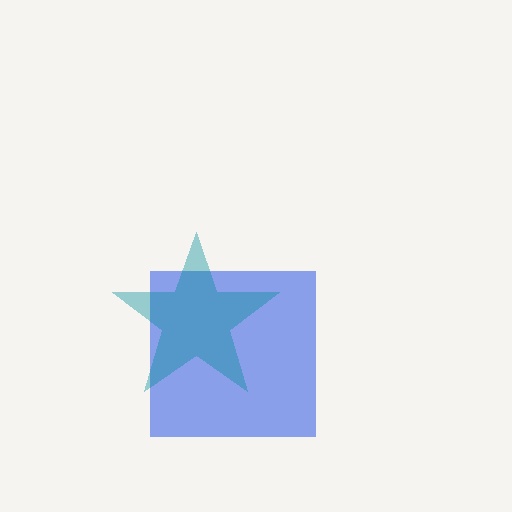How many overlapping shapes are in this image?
There are 2 overlapping shapes in the image.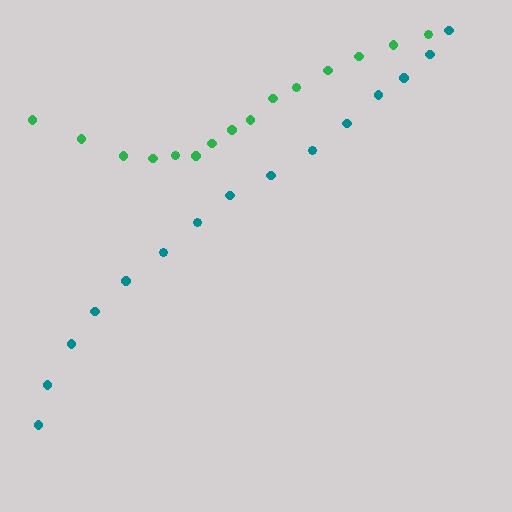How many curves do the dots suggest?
There are 2 distinct paths.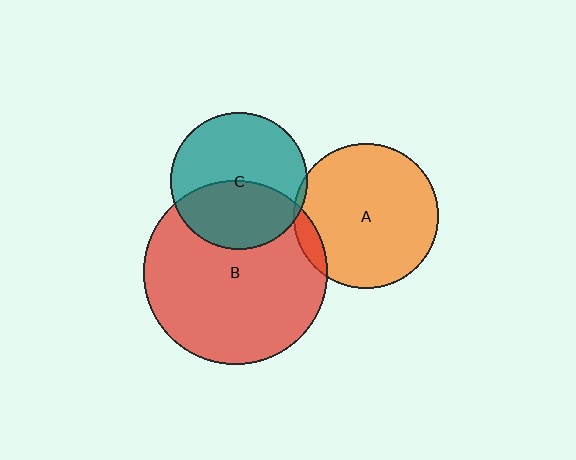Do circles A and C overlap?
Yes.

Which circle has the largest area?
Circle B (red).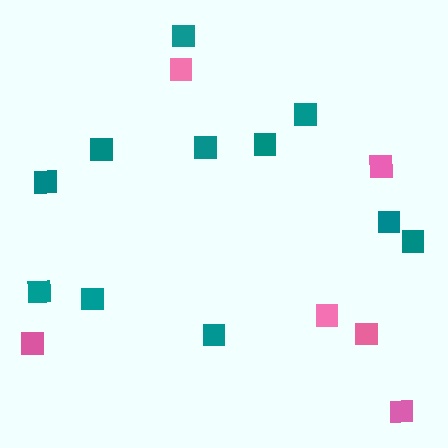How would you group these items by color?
There are 2 groups: one group of teal squares (11) and one group of pink squares (6).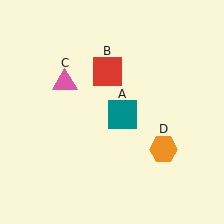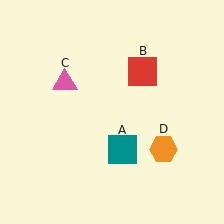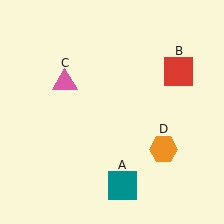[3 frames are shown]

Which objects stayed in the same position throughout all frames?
Pink triangle (object C) and orange hexagon (object D) remained stationary.